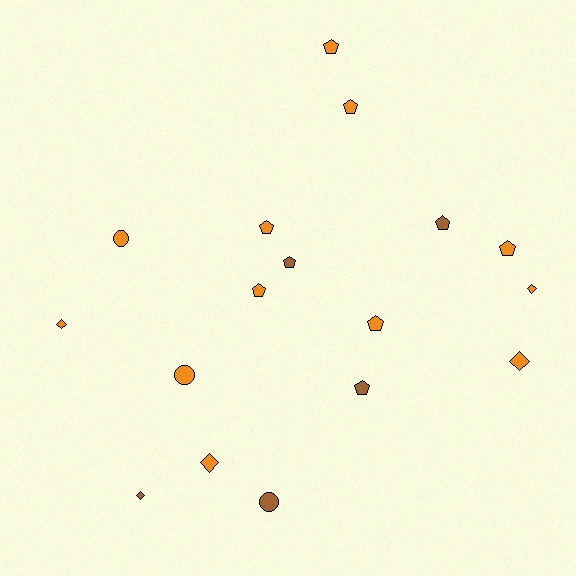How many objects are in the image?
There are 17 objects.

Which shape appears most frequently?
Pentagon, with 9 objects.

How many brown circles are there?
There is 1 brown circle.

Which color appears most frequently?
Orange, with 12 objects.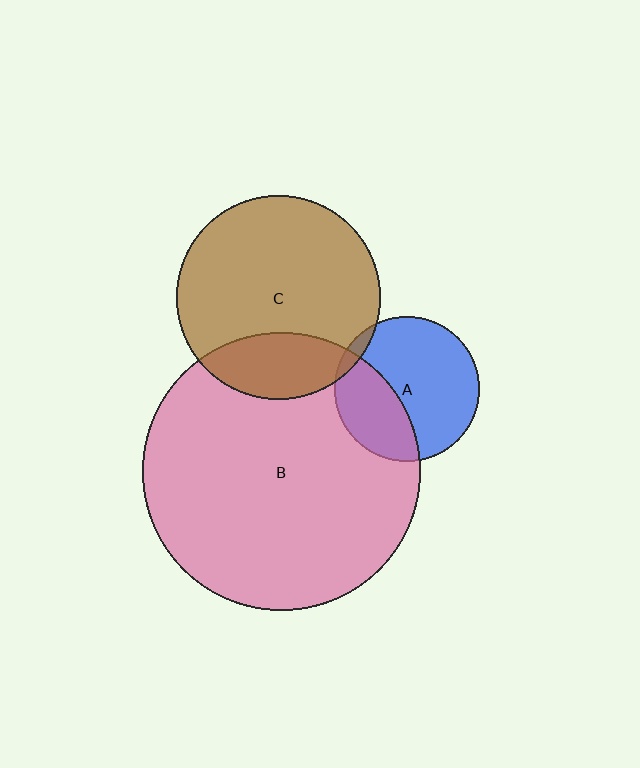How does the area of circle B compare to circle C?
Approximately 1.9 times.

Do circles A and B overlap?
Yes.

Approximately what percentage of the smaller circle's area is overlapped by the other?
Approximately 35%.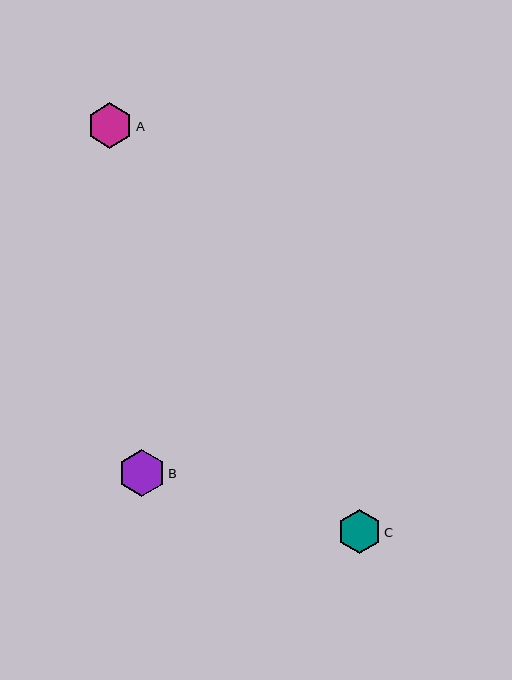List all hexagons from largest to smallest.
From largest to smallest: B, A, C.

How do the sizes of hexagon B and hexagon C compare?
Hexagon B and hexagon C are approximately the same size.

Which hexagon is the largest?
Hexagon B is the largest with a size of approximately 47 pixels.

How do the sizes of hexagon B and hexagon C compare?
Hexagon B and hexagon C are approximately the same size.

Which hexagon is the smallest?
Hexagon C is the smallest with a size of approximately 44 pixels.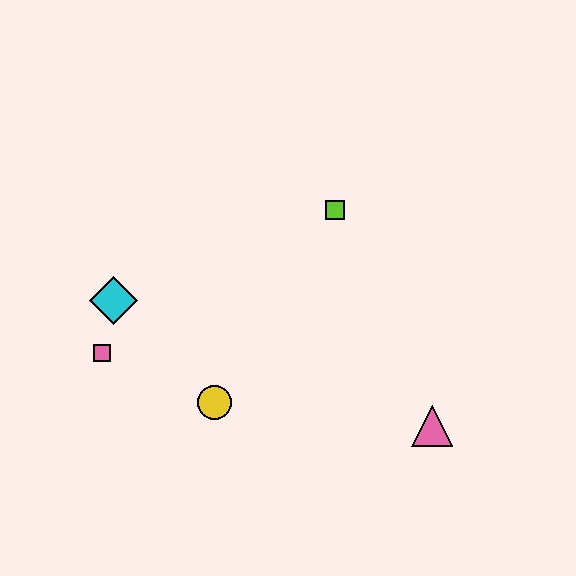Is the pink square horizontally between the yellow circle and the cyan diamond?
No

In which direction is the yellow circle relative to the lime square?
The yellow circle is below the lime square.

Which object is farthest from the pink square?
The pink triangle is farthest from the pink square.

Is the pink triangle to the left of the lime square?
No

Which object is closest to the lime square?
The yellow circle is closest to the lime square.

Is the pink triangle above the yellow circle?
No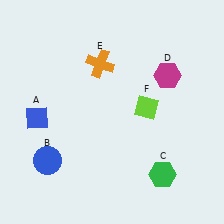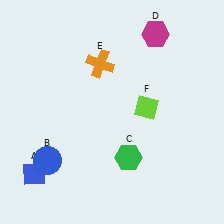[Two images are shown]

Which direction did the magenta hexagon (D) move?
The magenta hexagon (D) moved up.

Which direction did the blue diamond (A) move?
The blue diamond (A) moved down.